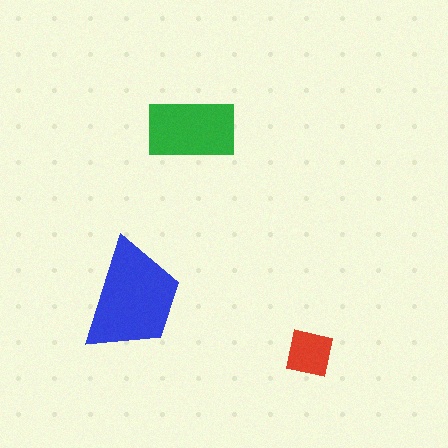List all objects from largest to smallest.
The blue trapezoid, the green rectangle, the red square.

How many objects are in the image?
There are 3 objects in the image.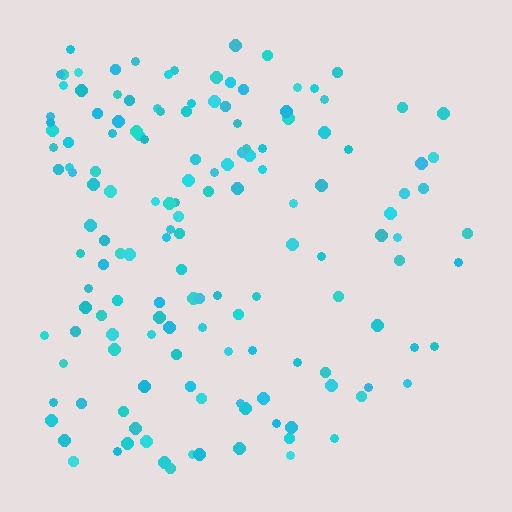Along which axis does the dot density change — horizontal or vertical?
Horizontal.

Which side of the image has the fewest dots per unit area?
The right.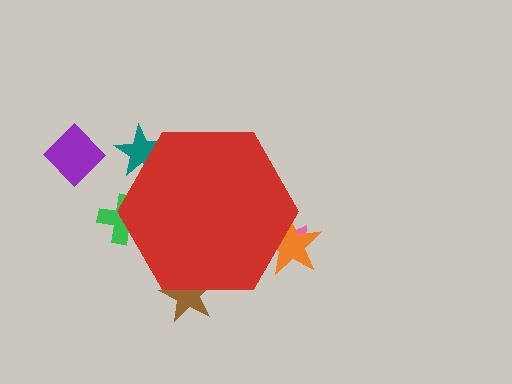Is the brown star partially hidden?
Yes, the brown star is partially hidden behind the red hexagon.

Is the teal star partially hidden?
Yes, the teal star is partially hidden behind the red hexagon.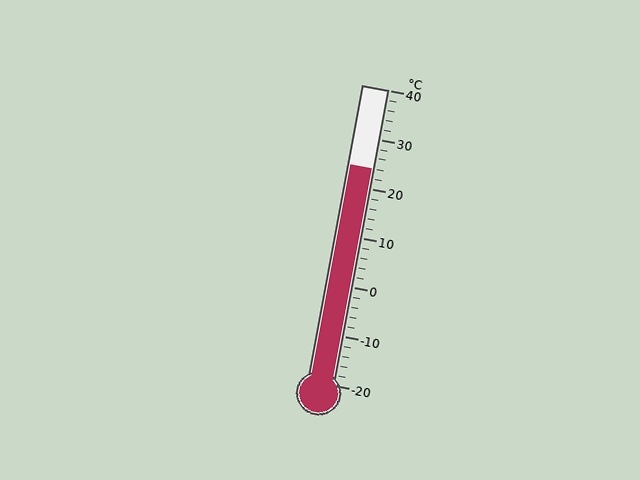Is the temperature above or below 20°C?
The temperature is above 20°C.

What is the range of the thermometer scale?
The thermometer scale ranges from -20°C to 40°C.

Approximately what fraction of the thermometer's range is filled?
The thermometer is filled to approximately 75% of its range.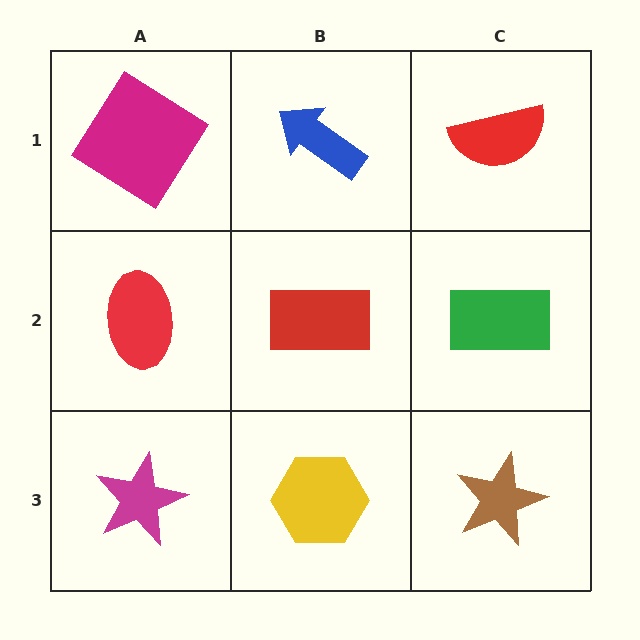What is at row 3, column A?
A magenta star.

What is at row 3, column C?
A brown star.